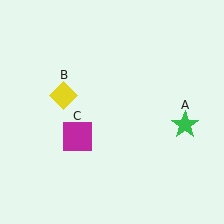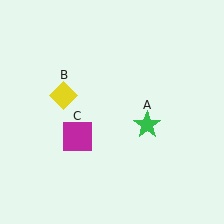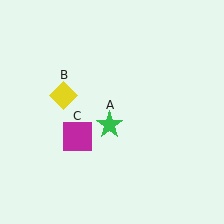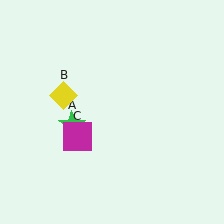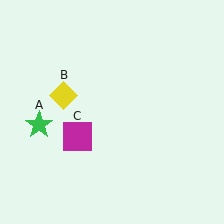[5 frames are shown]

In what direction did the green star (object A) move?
The green star (object A) moved left.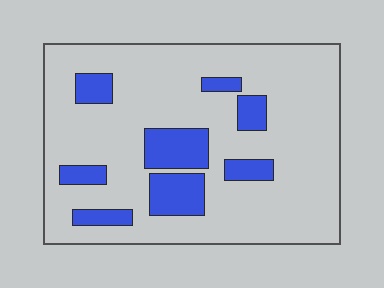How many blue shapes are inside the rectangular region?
8.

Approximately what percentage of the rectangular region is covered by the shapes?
Approximately 20%.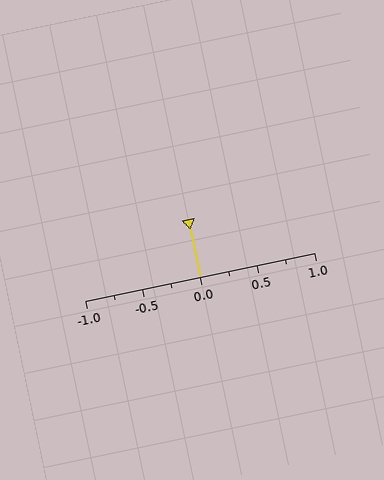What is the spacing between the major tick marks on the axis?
The major ticks are spaced 0.5 apart.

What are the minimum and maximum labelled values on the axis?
The axis runs from -1.0 to 1.0.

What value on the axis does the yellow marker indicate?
The marker indicates approximately 0.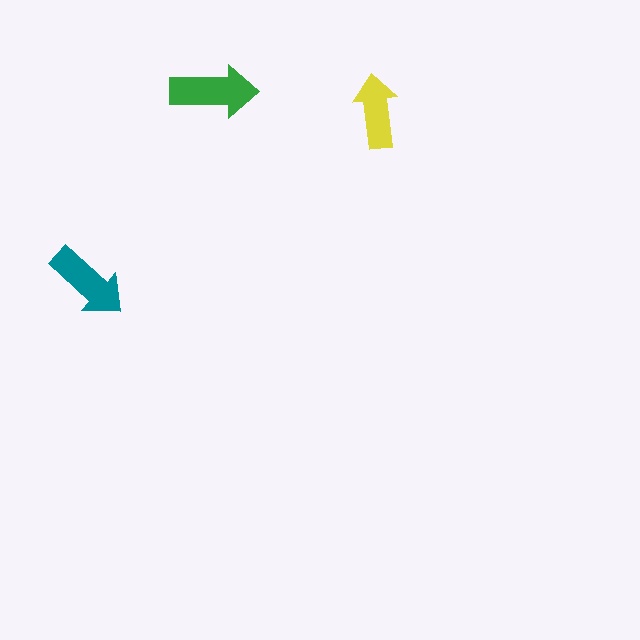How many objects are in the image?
There are 3 objects in the image.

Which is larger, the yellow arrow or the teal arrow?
The teal one.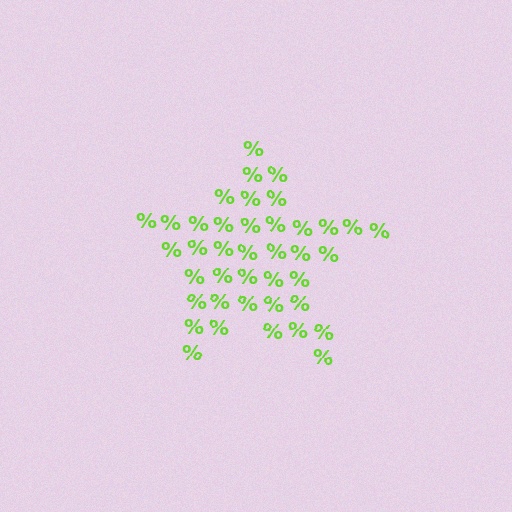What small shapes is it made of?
It is made of small percent signs.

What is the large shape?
The large shape is a star.